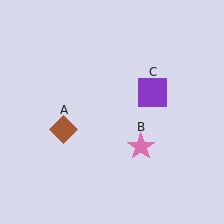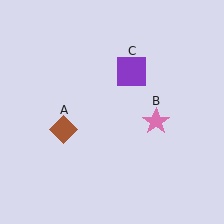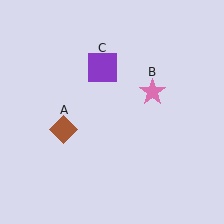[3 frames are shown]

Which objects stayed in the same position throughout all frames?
Brown diamond (object A) remained stationary.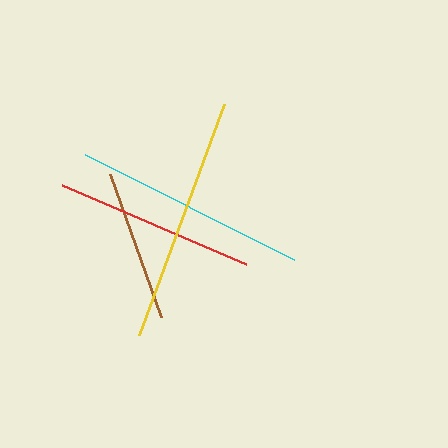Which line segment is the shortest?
The brown line is the shortest at approximately 152 pixels.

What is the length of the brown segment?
The brown segment is approximately 152 pixels long.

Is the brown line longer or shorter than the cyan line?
The cyan line is longer than the brown line.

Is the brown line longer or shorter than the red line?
The red line is longer than the brown line.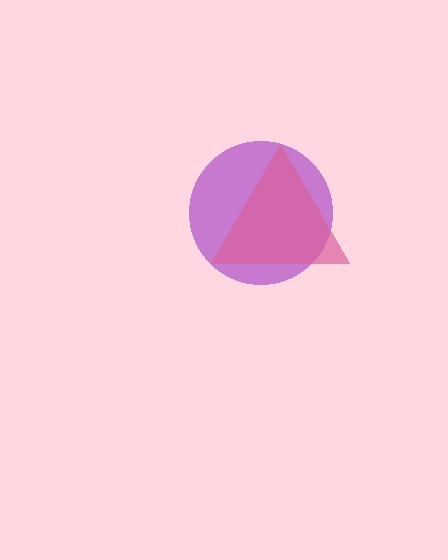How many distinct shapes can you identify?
There are 2 distinct shapes: a purple circle, a pink triangle.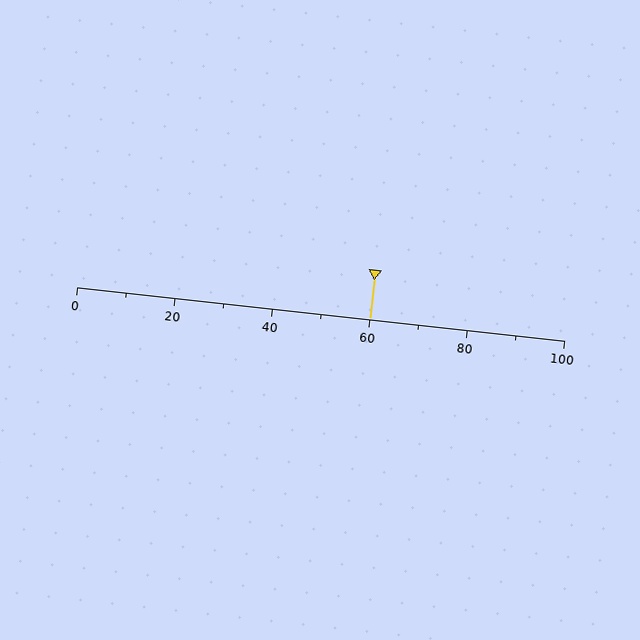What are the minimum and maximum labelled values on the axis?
The axis runs from 0 to 100.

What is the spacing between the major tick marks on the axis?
The major ticks are spaced 20 apart.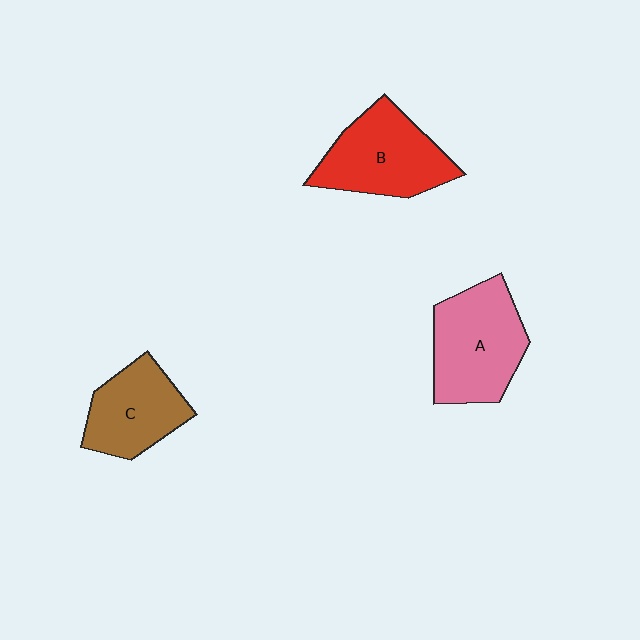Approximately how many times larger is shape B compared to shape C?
Approximately 1.2 times.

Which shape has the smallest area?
Shape C (brown).